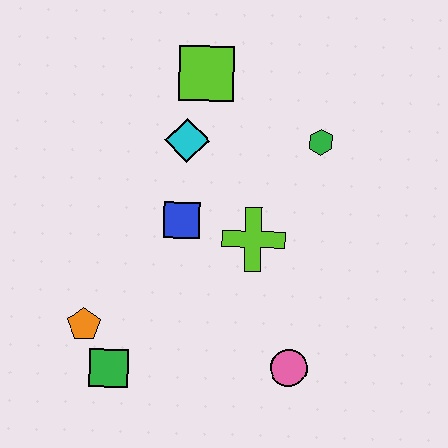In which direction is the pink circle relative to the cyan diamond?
The pink circle is below the cyan diamond.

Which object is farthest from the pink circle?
The lime square is farthest from the pink circle.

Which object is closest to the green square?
The orange pentagon is closest to the green square.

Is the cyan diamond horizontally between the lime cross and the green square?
Yes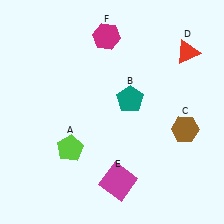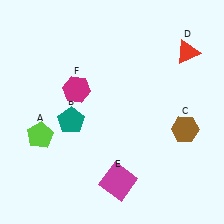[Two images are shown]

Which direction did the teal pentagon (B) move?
The teal pentagon (B) moved left.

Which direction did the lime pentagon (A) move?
The lime pentagon (A) moved left.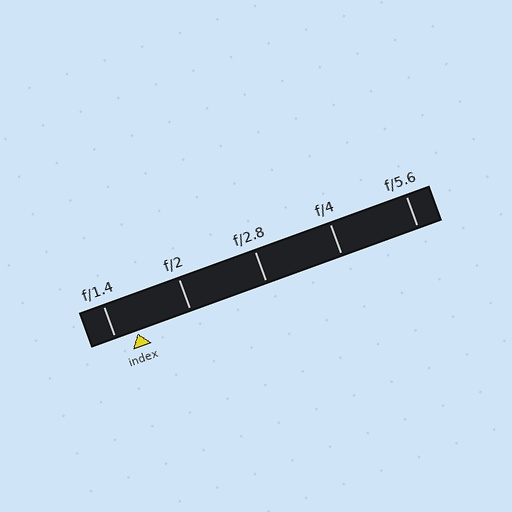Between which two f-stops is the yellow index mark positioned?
The index mark is between f/1.4 and f/2.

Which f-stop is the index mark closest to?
The index mark is closest to f/1.4.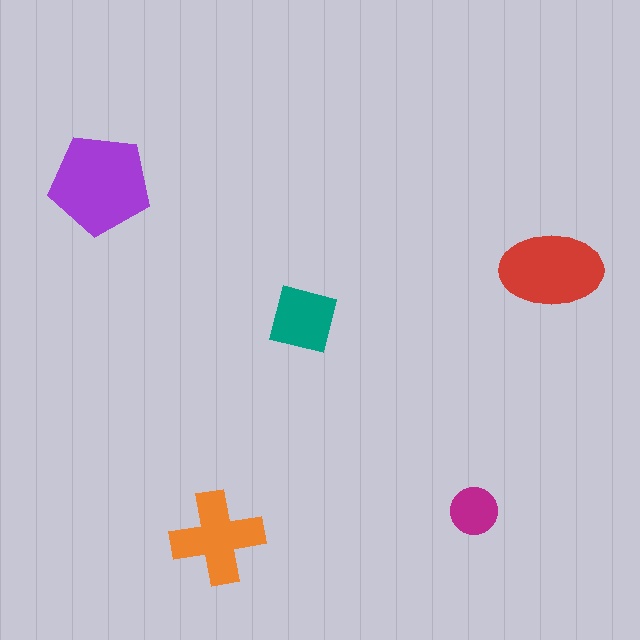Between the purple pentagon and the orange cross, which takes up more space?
The purple pentagon.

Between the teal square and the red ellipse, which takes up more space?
The red ellipse.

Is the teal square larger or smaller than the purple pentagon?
Smaller.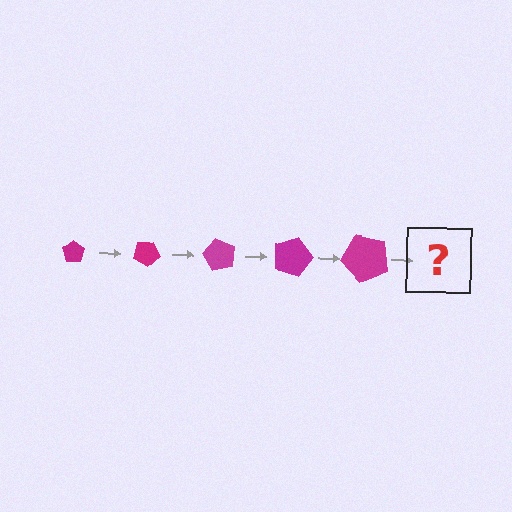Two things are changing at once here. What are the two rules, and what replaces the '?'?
The two rules are that the pentagon grows larger each step and it rotates 30 degrees each step. The '?' should be a pentagon, larger than the previous one and rotated 150 degrees from the start.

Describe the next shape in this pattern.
It should be a pentagon, larger than the previous one and rotated 150 degrees from the start.